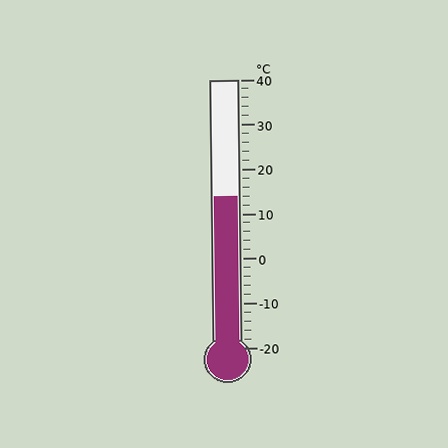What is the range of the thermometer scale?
The thermometer scale ranges from -20°C to 40°C.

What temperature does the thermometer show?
The thermometer shows approximately 14°C.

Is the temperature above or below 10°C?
The temperature is above 10°C.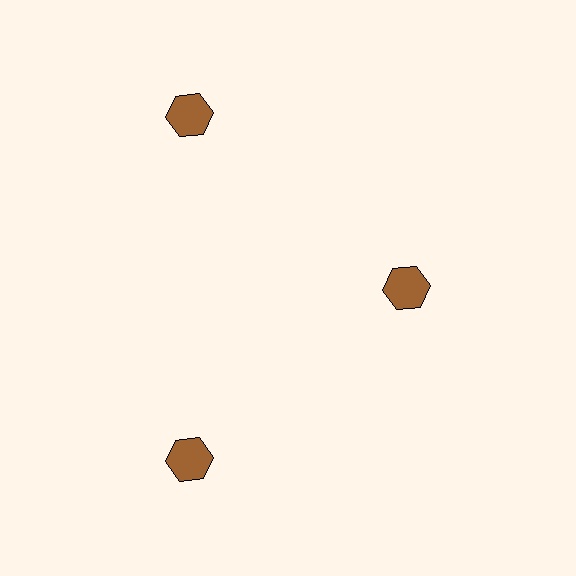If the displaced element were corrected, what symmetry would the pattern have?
It would have 3-fold rotational symmetry — the pattern would map onto itself every 120 degrees.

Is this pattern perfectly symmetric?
No. The 3 brown hexagons are arranged in a ring, but one element near the 3 o'clock position is pulled inward toward the center, breaking the 3-fold rotational symmetry.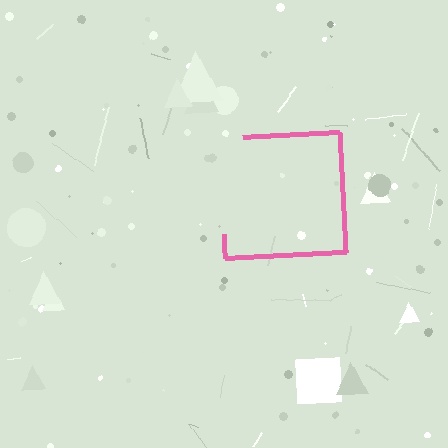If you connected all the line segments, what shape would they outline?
They would outline a square.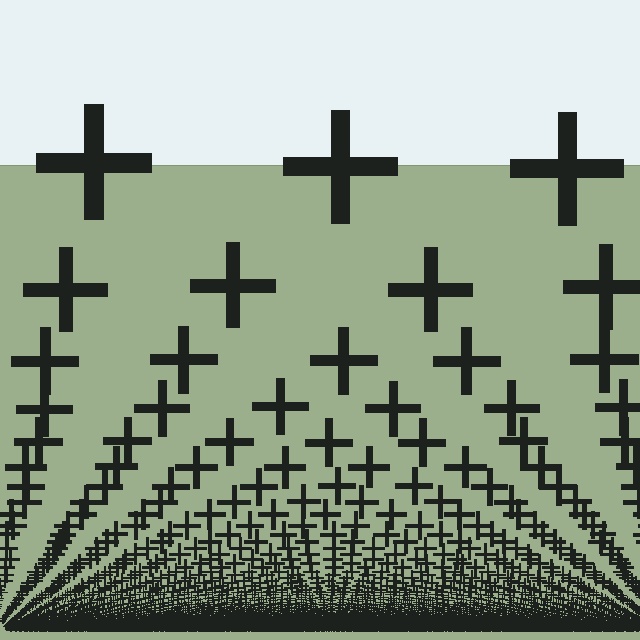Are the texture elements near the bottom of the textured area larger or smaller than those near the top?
Smaller. The gradient is inverted — elements near the bottom are smaller and denser.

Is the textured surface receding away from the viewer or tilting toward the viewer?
The surface appears to tilt toward the viewer. Texture elements get larger and sparser toward the top.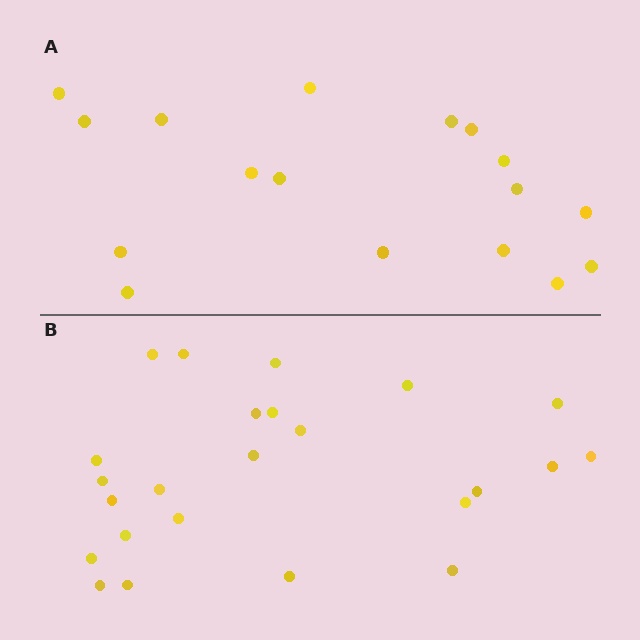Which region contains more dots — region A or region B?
Region B (the bottom region) has more dots.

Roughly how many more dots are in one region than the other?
Region B has roughly 8 or so more dots than region A.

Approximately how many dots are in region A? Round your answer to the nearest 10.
About 20 dots. (The exact count is 17, which rounds to 20.)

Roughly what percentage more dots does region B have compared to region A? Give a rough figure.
About 40% more.